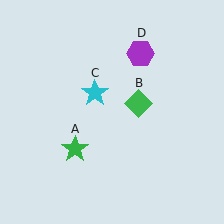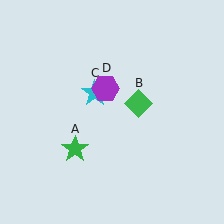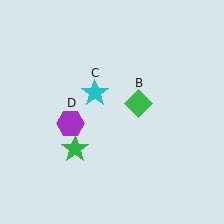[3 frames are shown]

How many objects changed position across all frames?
1 object changed position: purple hexagon (object D).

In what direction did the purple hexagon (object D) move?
The purple hexagon (object D) moved down and to the left.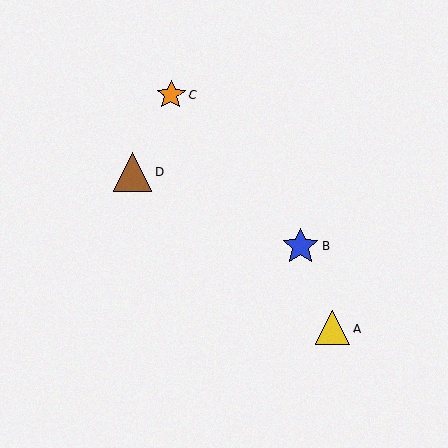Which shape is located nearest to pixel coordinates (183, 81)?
The orange star (labeled C) at (171, 94) is nearest to that location.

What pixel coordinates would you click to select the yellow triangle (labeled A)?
Click at (332, 328) to select the yellow triangle A.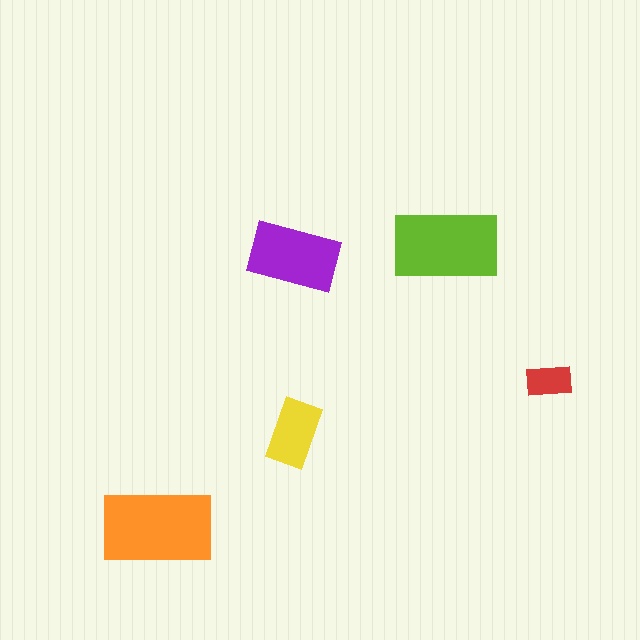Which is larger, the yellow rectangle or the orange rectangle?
The orange one.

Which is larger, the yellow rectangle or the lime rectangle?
The lime one.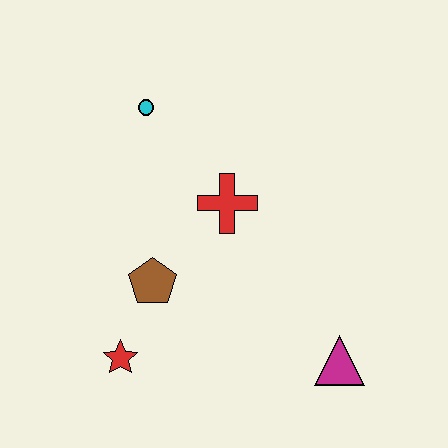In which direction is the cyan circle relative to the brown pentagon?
The cyan circle is above the brown pentagon.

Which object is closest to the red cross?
The brown pentagon is closest to the red cross.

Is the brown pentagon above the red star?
Yes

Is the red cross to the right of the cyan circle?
Yes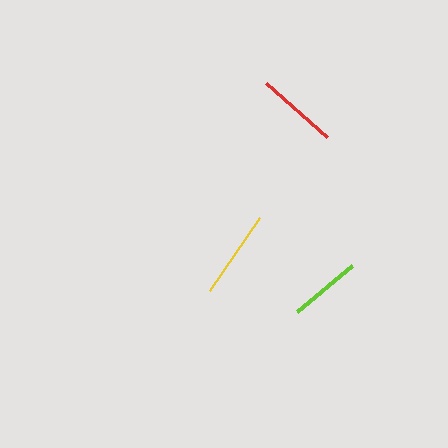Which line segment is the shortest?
The lime line is the shortest at approximately 71 pixels.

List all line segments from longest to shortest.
From longest to shortest: yellow, red, lime.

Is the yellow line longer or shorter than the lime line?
The yellow line is longer than the lime line.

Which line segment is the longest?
The yellow line is the longest at approximately 88 pixels.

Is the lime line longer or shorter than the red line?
The red line is longer than the lime line.